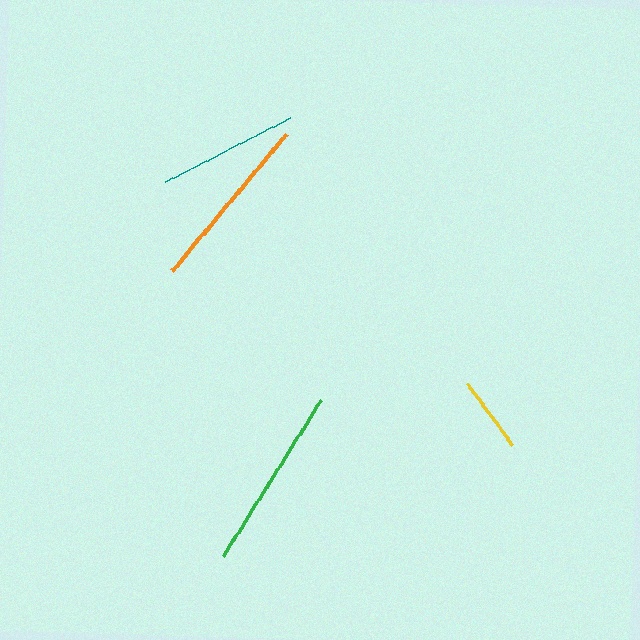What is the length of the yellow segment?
The yellow segment is approximately 76 pixels long.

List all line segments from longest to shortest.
From longest to shortest: green, orange, teal, yellow.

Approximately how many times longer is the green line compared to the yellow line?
The green line is approximately 2.4 times the length of the yellow line.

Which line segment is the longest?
The green line is the longest at approximately 184 pixels.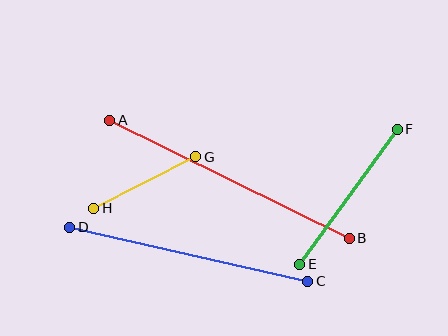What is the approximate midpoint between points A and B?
The midpoint is at approximately (230, 179) pixels.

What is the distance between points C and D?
The distance is approximately 244 pixels.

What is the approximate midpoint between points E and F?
The midpoint is at approximately (348, 197) pixels.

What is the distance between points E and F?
The distance is approximately 167 pixels.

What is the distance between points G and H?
The distance is approximately 114 pixels.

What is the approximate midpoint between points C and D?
The midpoint is at approximately (189, 254) pixels.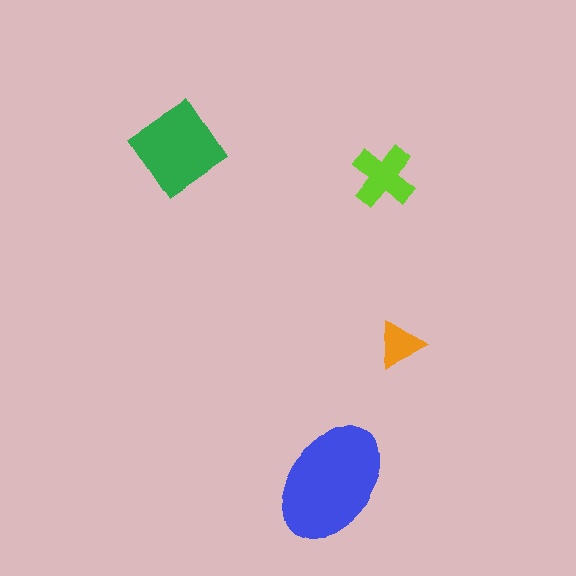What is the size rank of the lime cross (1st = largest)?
3rd.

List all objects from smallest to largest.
The orange triangle, the lime cross, the green diamond, the blue ellipse.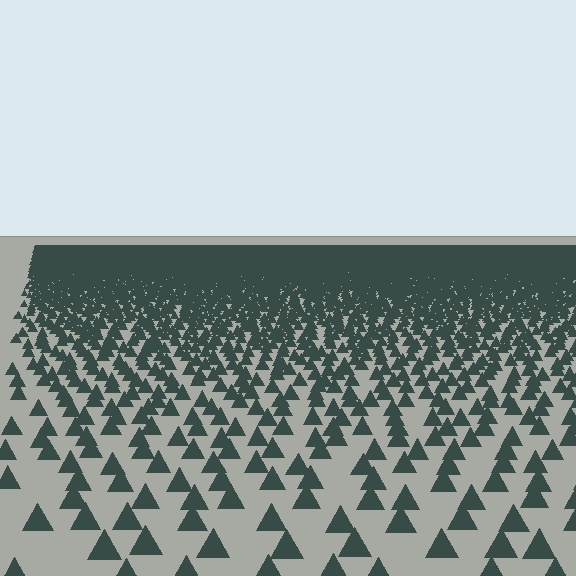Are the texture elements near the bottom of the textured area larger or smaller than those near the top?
Larger. Near the bottom, elements are closer to the viewer and appear at a bigger on-screen size.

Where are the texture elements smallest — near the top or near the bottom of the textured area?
Near the top.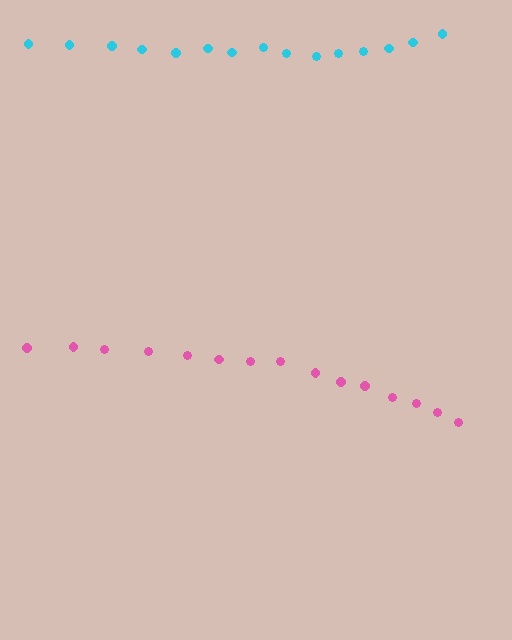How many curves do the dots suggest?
There are 2 distinct paths.